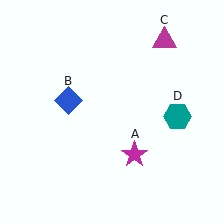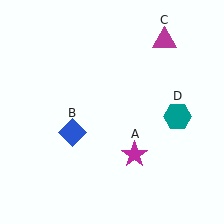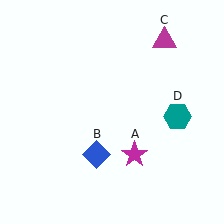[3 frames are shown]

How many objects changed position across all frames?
1 object changed position: blue diamond (object B).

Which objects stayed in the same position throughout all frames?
Magenta star (object A) and magenta triangle (object C) and teal hexagon (object D) remained stationary.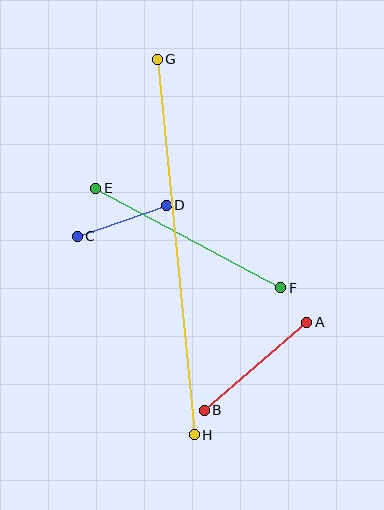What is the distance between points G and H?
The distance is approximately 378 pixels.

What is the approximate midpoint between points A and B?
The midpoint is at approximately (255, 366) pixels.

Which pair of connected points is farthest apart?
Points G and H are farthest apart.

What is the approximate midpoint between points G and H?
The midpoint is at approximately (176, 247) pixels.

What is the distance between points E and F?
The distance is approximately 210 pixels.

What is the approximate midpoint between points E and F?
The midpoint is at approximately (188, 238) pixels.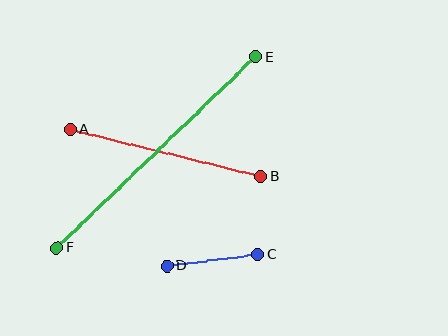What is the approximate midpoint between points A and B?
The midpoint is at approximately (166, 153) pixels.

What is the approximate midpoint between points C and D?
The midpoint is at approximately (213, 260) pixels.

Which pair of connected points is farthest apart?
Points E and F are farthest apart.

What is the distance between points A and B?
The distance is approximately 197 pixels.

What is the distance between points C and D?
The distance is approximately 92 pixels.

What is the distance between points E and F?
The distance is approximately 276 pixels.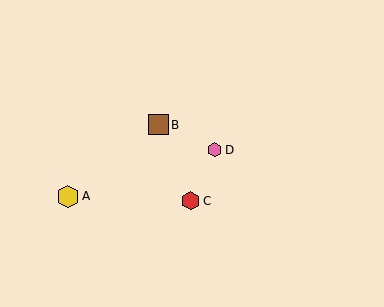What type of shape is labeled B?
Shape B is a brown square.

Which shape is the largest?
The yellow hexagon (labeled A) is the largest.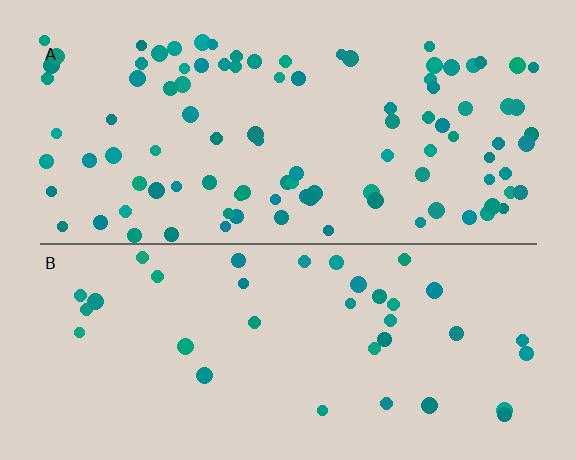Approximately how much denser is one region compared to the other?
Approximately 2.8× — region A over region B.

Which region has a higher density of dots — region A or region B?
A (the top).